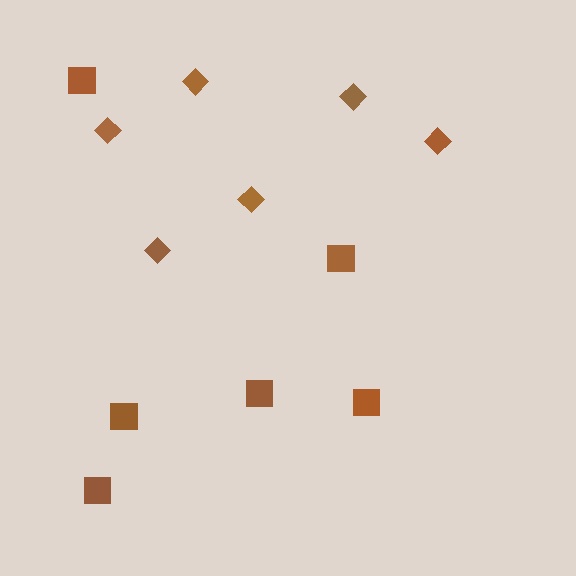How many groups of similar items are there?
There are 2 groups: one group of diamonds (6) and one group of squares (6).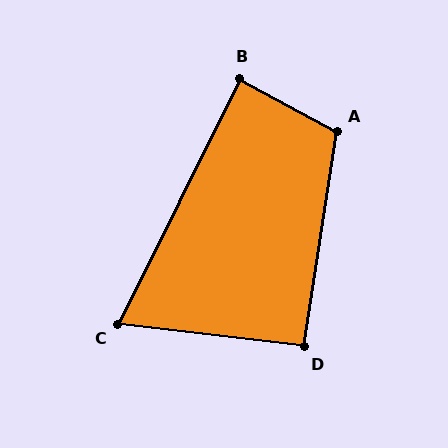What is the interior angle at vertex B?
Approximately 88 degrees (approximately right).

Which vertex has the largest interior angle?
A, at approximately 110 degrees.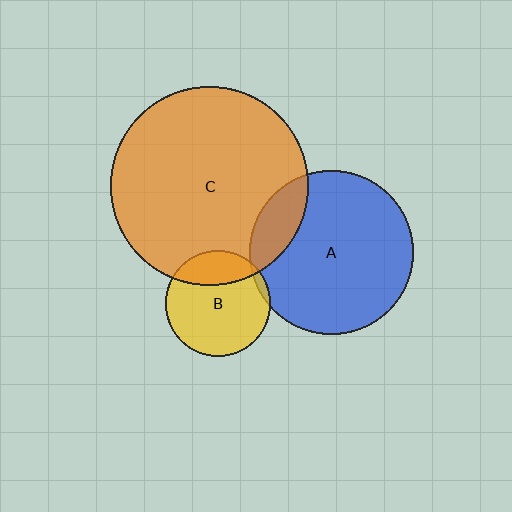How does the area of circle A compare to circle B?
Approximately 2.4 times.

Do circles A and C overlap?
Yes.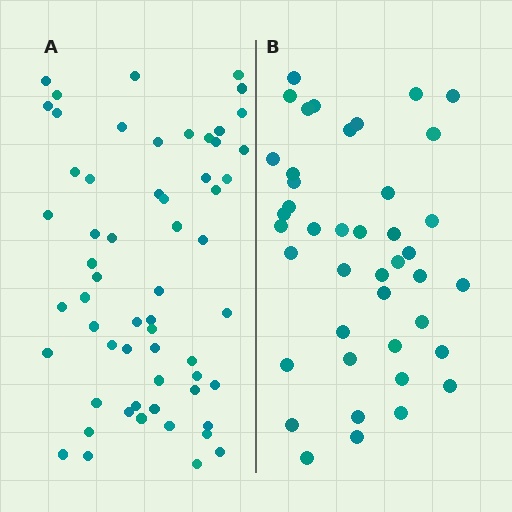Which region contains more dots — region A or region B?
Region A (the left region) has more dots.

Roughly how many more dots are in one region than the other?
Region A has approximately 15 more dots than region B.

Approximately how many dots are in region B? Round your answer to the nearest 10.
About 40 dots. (The exact count is 42, which rounds to 40.)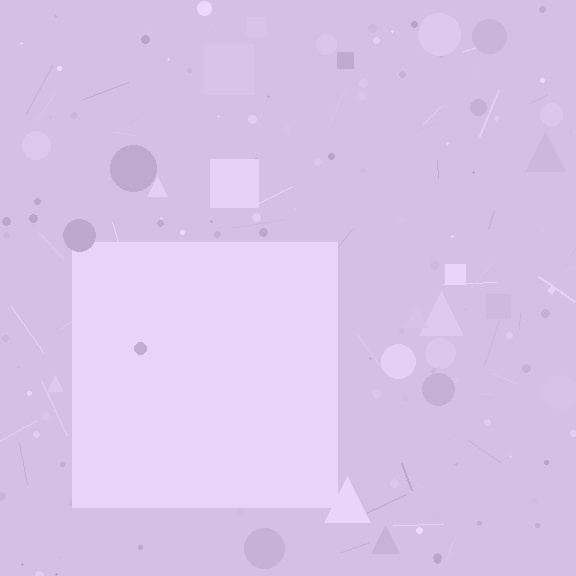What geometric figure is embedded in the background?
A square is embedded in the background.